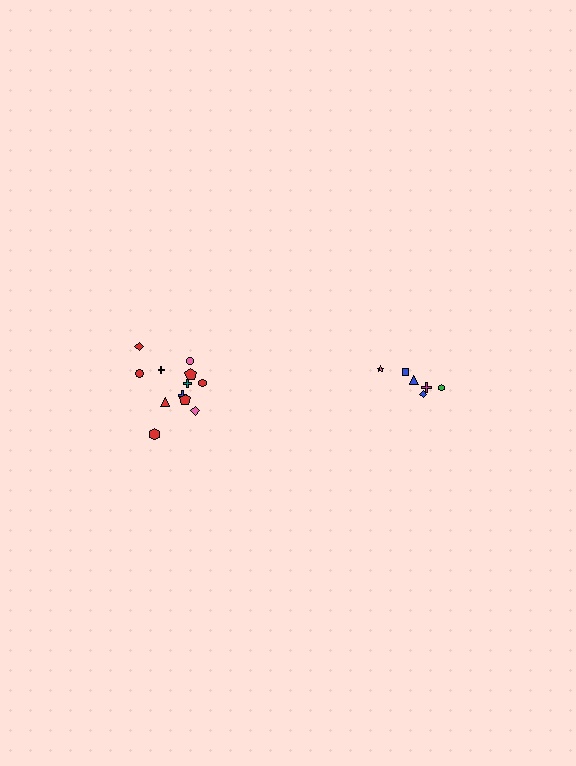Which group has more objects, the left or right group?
The left group.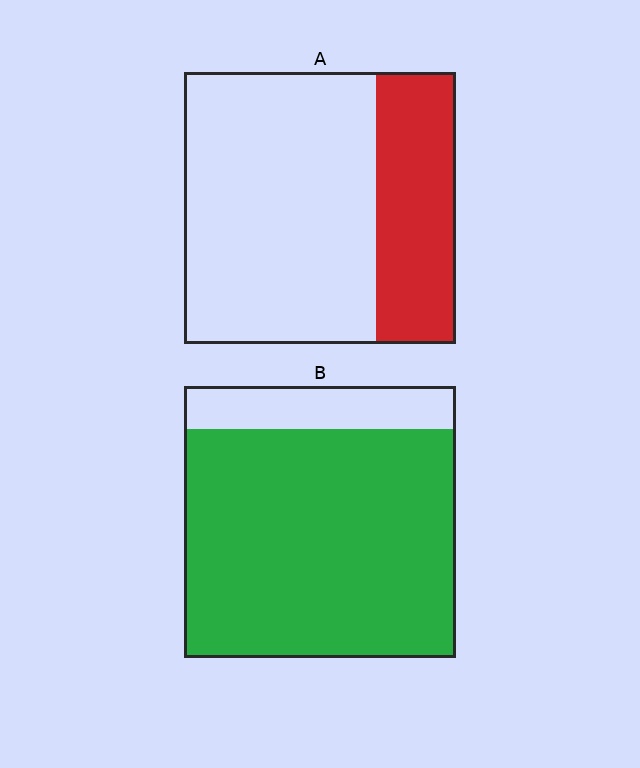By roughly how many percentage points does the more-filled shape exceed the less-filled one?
By roughly 55 percentage points (B over A).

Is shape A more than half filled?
No.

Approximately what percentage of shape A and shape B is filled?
A is approximately 30% and B is approximately 85%.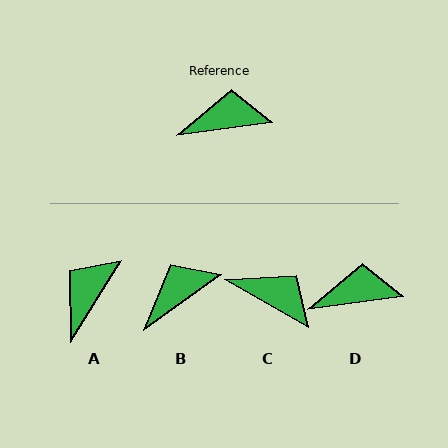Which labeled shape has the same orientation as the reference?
D.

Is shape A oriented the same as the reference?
No, it is off by about 51 degrees.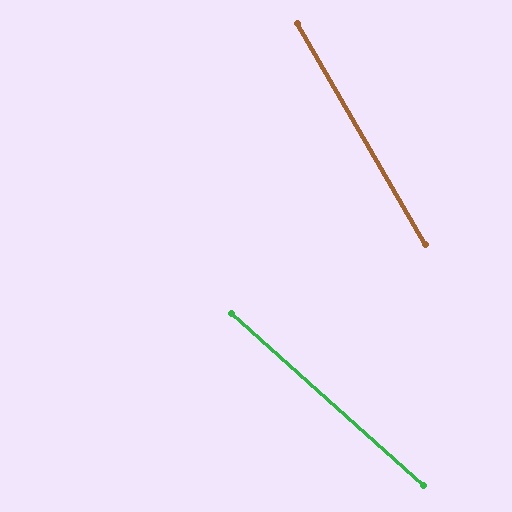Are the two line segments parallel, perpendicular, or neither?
Neither parallel nor perpendicular — they differ by about 18°.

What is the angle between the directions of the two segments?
Approximately 18 degrees.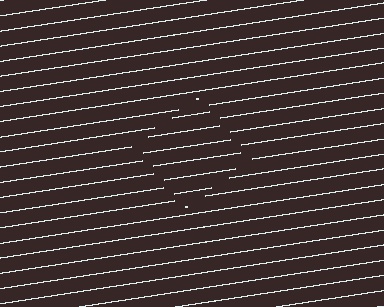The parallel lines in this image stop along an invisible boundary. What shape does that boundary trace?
An illusory square. The interior of the shape contains the same grating, shifted by half a period — the contour is defined by the phase discontinuity where line-ends from the inner and outer gratings abut.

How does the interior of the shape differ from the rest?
The interior of the shape contains the same grating, shifted by half a period — the contour is defined by the phase discontinuity where line-ends from the inner and outer gratings abut.